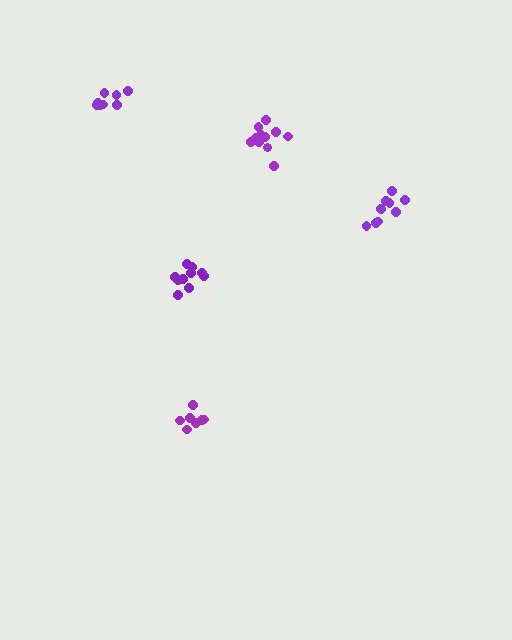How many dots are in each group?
Group 1: 11 dots, Group 2: 8 dots, Group 3: 7 dots, Group 4: 9 dots, Group 5: 10 dots (45 total).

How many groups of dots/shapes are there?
There are 5 groups.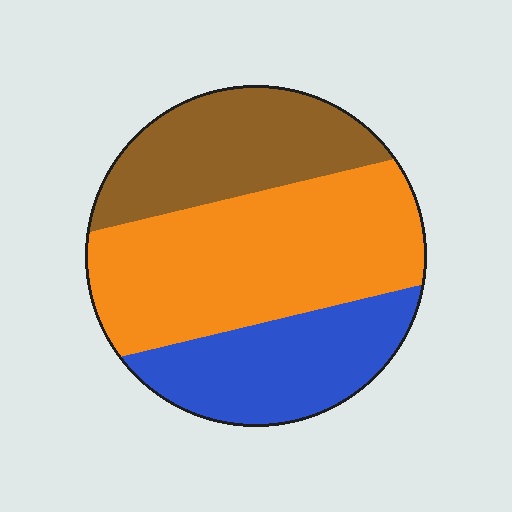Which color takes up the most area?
Orange, at roughly 45%.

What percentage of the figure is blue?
Blue covers 26% of the figure.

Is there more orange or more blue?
Orange.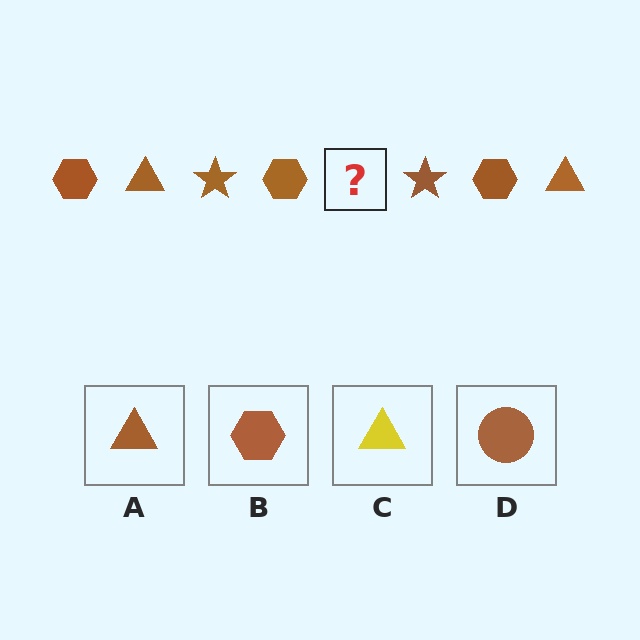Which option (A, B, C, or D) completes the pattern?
A.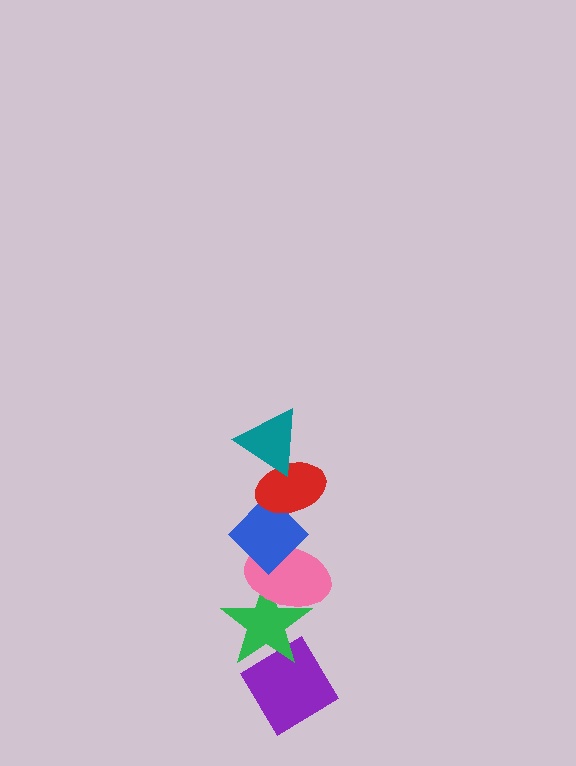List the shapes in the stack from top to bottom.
From top to bottom: the teal triangle, the red ellipse, the blue diamond, the pink ellipse, the green star, the purple diamond.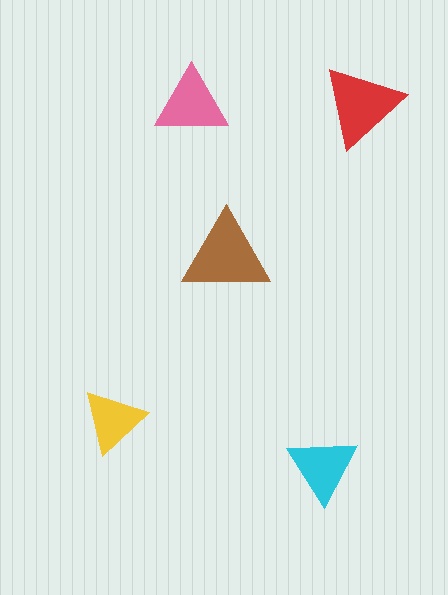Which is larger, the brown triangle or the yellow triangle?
The brown one.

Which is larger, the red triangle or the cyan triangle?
The red one.